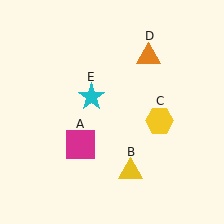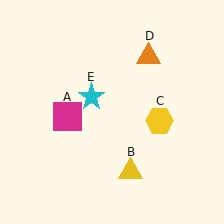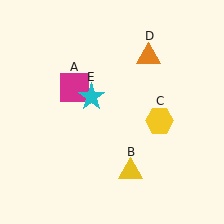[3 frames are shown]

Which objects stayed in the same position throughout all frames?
Yellow triangle (object B) and yellow hexagon (object C) and orange triangle (object D) and cyan star (object E) remained stationary.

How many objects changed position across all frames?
1 object changed position: magenta square (object A).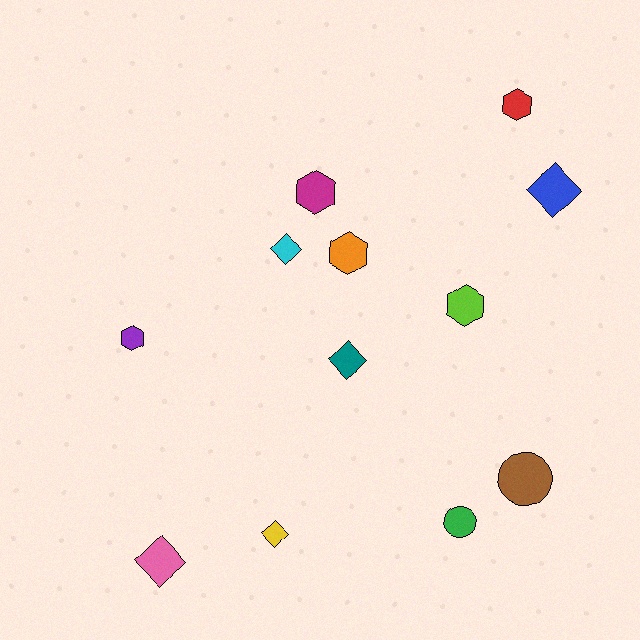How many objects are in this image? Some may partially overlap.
There are 12 objects.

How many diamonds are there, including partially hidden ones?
There are 5 diamonds.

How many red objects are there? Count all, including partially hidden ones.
There is 1 red object.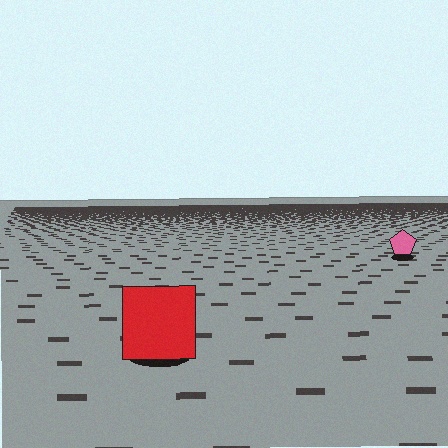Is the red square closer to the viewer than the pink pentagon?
Yes. The red square is closer — you can tell from the texture gradient: the ground texture is coarser near it.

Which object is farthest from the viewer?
The pink pentagon is farthest from the viewer. It appears smaller and the ground texture around it is denser.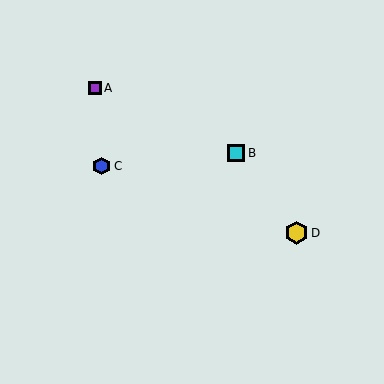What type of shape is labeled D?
Shape D is a yellow hexagon.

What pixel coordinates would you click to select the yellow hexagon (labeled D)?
Click at (296, 233) to select the yellow hexagon D.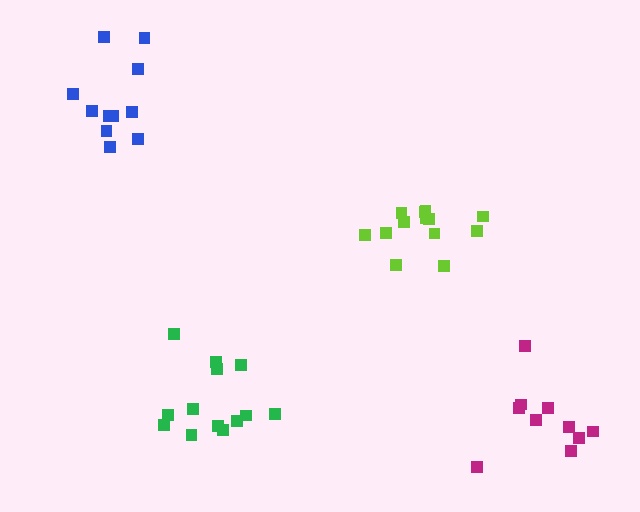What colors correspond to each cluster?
The clusters are colored: magenta, lime, green, blue.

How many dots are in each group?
Group 1: 10 dots, Group 2: 13 dots, Group 3: 13 dots, Group 4: 11 dots (47 total).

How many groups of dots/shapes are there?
There are 4 groups.